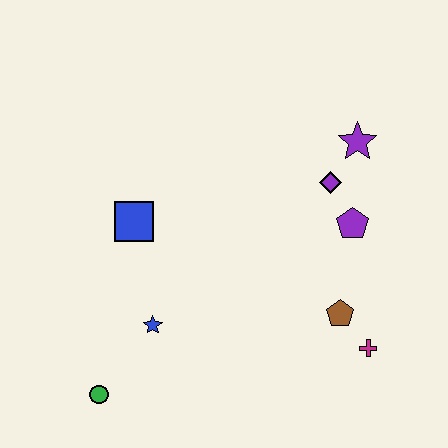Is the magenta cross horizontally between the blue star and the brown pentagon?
No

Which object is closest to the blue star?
The green circle is closest to the blue star.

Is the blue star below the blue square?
Yes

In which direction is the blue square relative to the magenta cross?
The blue square is to the left of the magenta cross.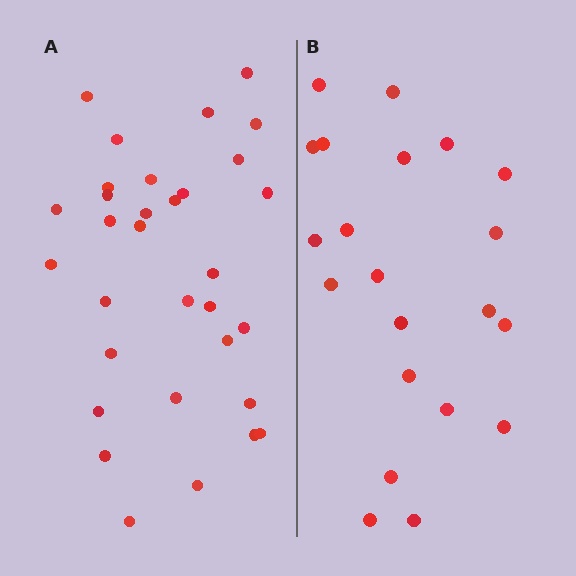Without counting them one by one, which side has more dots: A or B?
Region A (the left region) has more dots.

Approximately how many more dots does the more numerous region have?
Region A has roughly 12 or so more dots than region B.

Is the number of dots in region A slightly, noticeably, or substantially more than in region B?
Region A has substantially more. The ratio is roughly 1.5 to 1.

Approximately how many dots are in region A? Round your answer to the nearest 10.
About 30 dots. (The exact count is 32, which rounds to 30.)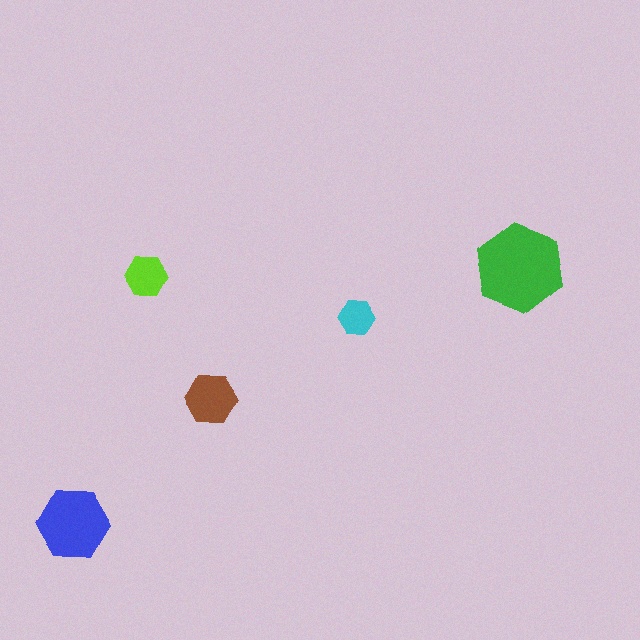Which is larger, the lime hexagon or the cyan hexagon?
The lime one.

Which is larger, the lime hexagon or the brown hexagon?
The brown one.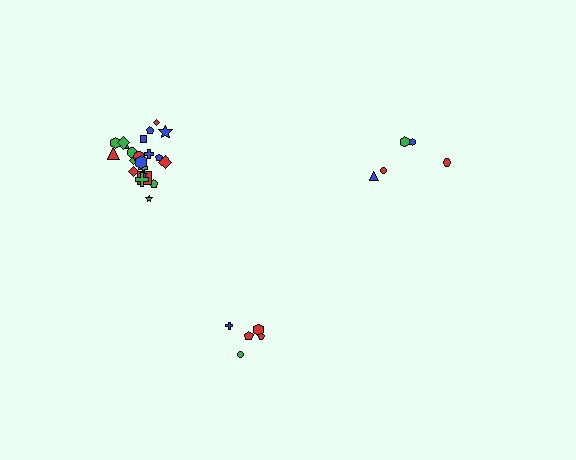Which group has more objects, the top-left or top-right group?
The top-left group.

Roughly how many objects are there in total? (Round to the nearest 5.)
Roughly 30 objects in total.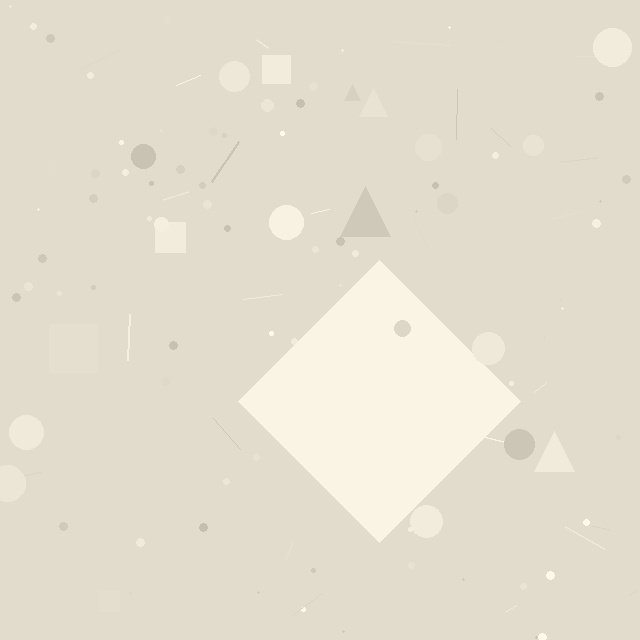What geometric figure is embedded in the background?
A diamond is embedded in the background.